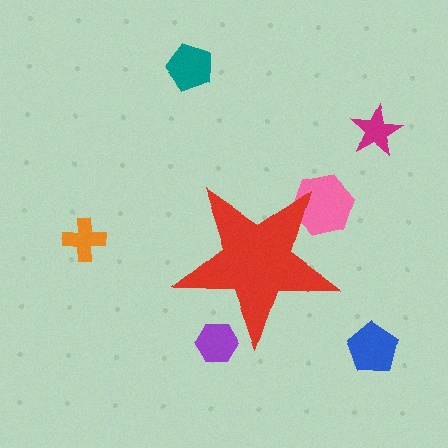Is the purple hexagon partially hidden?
Yes, the purple hexagon is partially hidden behind the red star.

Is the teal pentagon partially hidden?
No, the teal pentagon is fully visible.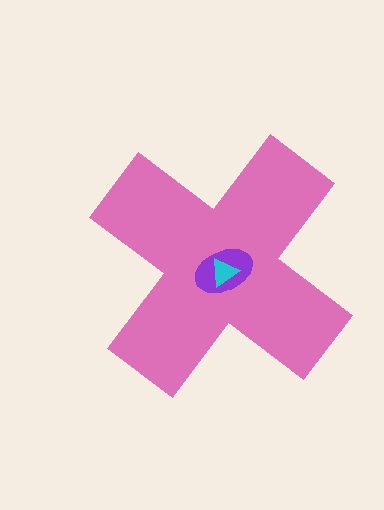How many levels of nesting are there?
3.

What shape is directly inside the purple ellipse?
The cyan triangle.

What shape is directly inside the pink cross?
The purple ellipse.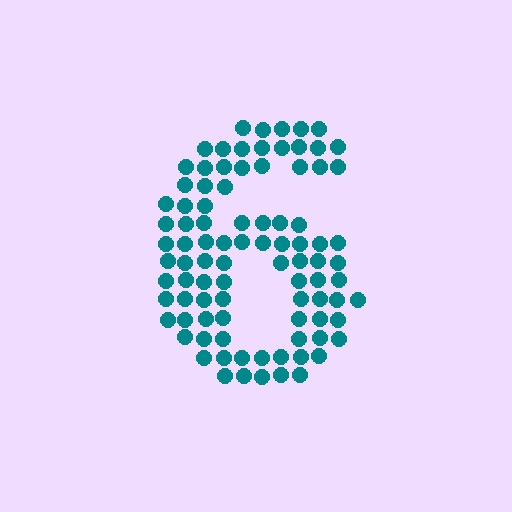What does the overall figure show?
The overall figure shows the digit 6.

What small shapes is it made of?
It is made of small circles.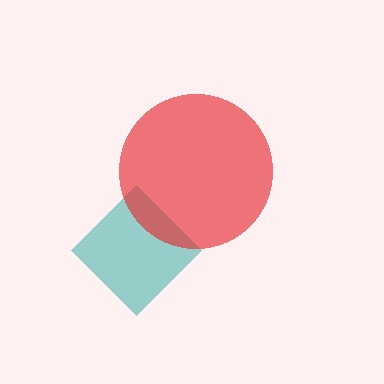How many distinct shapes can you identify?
There are 2 distinct shapes: a teal diamond, a red circle.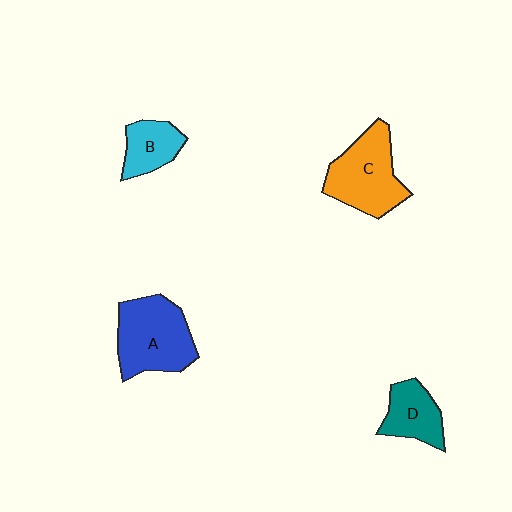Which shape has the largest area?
Shape A (blue).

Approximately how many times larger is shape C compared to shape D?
Approximately 1.6 times.